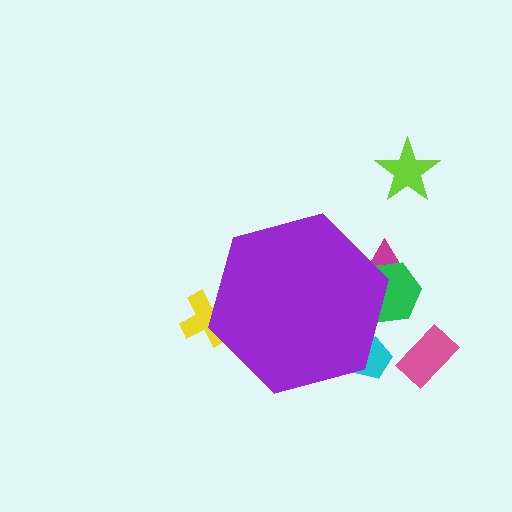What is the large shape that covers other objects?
A purple hexagon.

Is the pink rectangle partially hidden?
No, the pink rectangle is fully visible.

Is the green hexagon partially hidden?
Yes, the green hexagon is partially hidden behind the purple hexagon.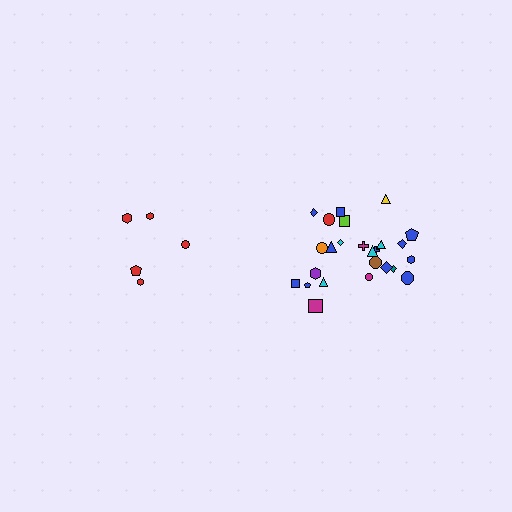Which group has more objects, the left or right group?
The right group.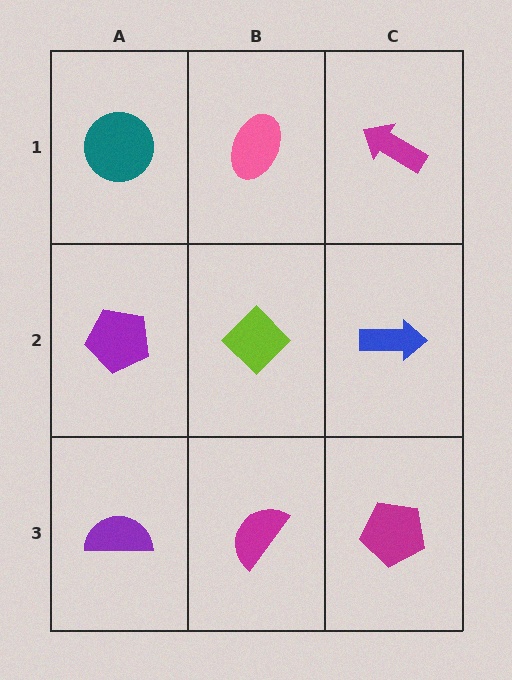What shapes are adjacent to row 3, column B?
A lime diamond (row 2, column B), a purple semicircle (row 3, column A), a magenta pentagon (row 3, column C).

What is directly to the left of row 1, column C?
A pink ellipse.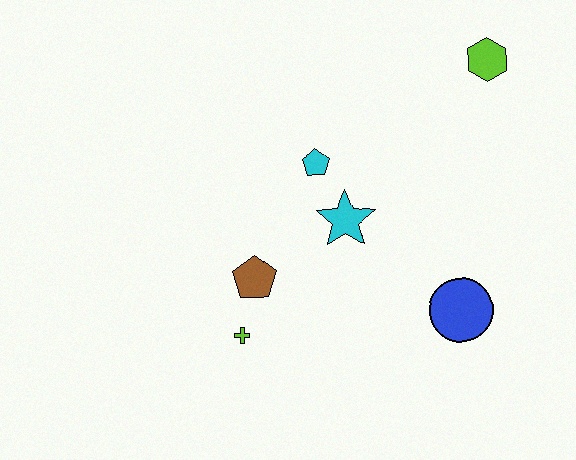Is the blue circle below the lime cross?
No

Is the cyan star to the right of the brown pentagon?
Yes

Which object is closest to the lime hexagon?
The cyan pentagon is closest to the lime hexagon.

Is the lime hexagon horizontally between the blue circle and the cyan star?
No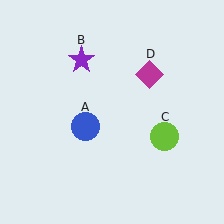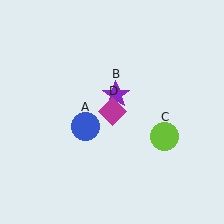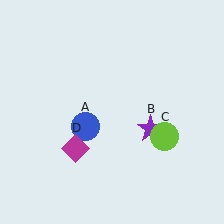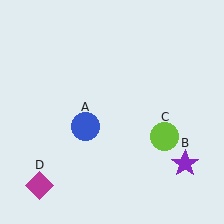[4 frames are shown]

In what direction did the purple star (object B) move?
The purple star (object B) moved down and to the right.